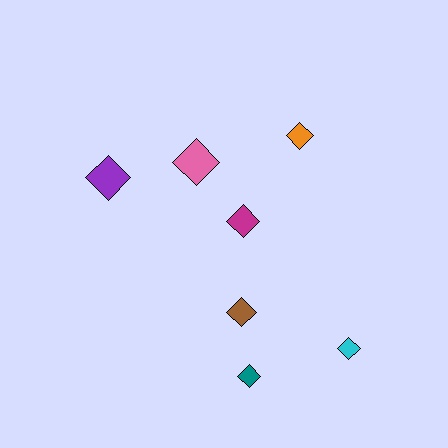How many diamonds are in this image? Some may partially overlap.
There are 7 diamonds.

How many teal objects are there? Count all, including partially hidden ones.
There is 1 teal object.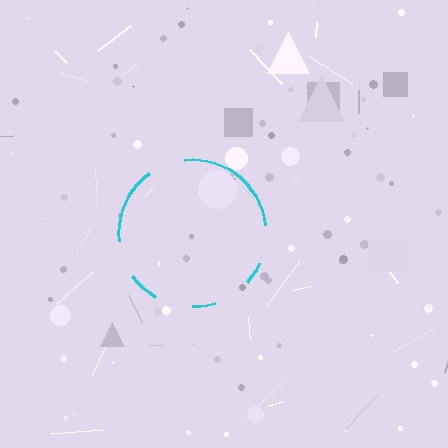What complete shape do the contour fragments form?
The contour fragments form a circle.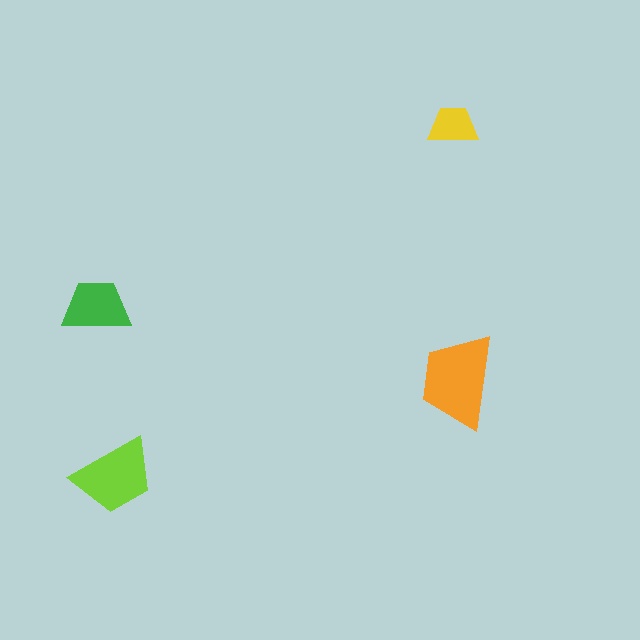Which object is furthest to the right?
The orange trapezoid is rightmost.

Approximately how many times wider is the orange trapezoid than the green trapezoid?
About 1.5 times wider.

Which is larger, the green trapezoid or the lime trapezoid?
The lime one.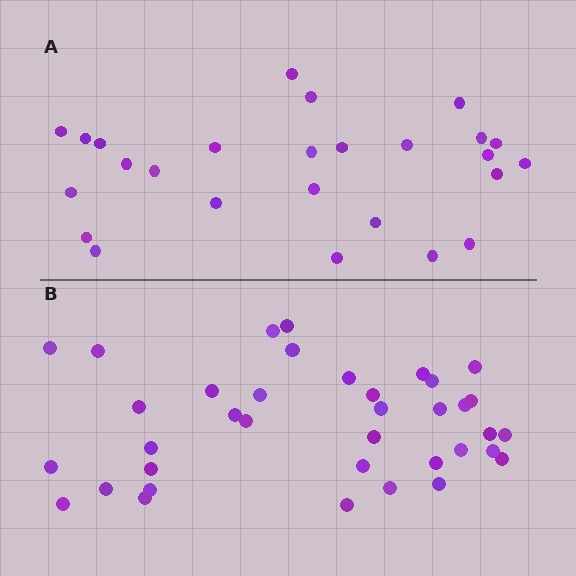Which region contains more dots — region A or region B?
Region B (the bottom region) has more dots.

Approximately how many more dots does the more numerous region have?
Region B has roughly 12 or so more dots than region A.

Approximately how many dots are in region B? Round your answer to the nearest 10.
About 40 dots. (The exact count is 37, which rounds to 40.)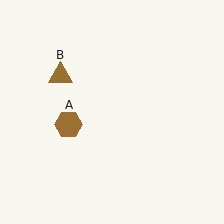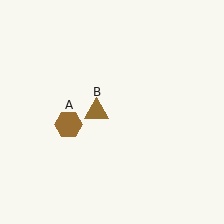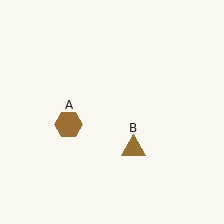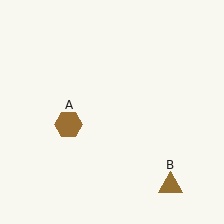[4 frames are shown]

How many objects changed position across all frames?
1 object changed position: brown triangle (object B).